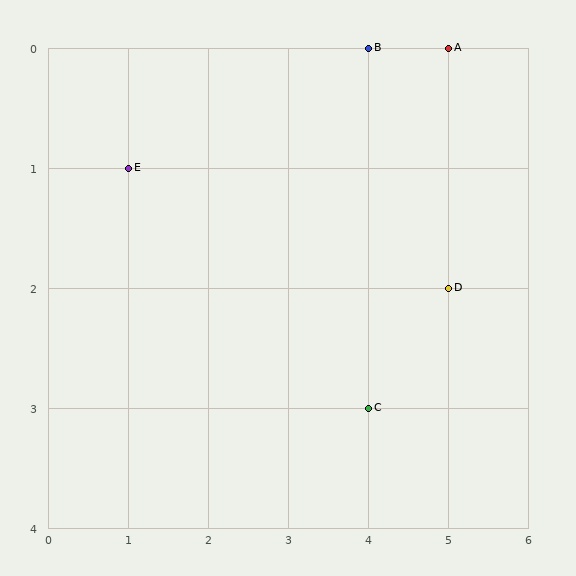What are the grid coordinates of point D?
Point D is at grid coordinates (5, 2).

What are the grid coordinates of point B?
Point B is at grid coordinates (4, 0).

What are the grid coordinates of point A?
Point A is at grid coordinates (5, 0).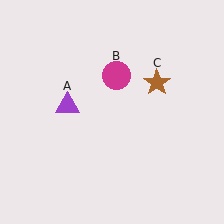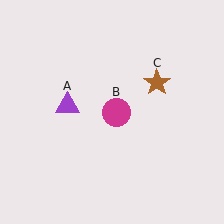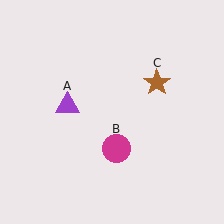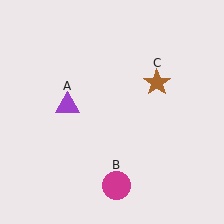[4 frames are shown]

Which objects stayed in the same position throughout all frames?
Purple triangle (object A) and brown star (object C) remained stationary.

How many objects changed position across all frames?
1 object changed position: magenta circle (object B).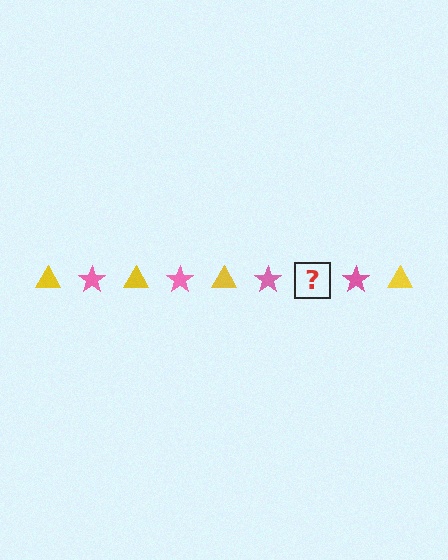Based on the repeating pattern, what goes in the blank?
The blank should be a yellow triangle.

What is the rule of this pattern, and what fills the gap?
The rule is that the pattern alternates between yellow triangle and pink star. The gap should be filled with a yellow triangle.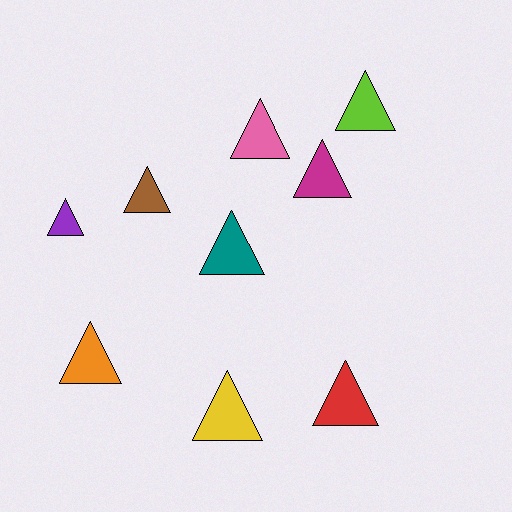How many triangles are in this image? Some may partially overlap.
There are 9 triangles.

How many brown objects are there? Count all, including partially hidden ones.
There is 1 brown object.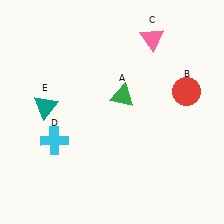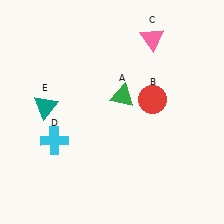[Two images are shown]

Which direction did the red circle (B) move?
The red circle (B) moved left.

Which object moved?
The red circle (B) moved left.